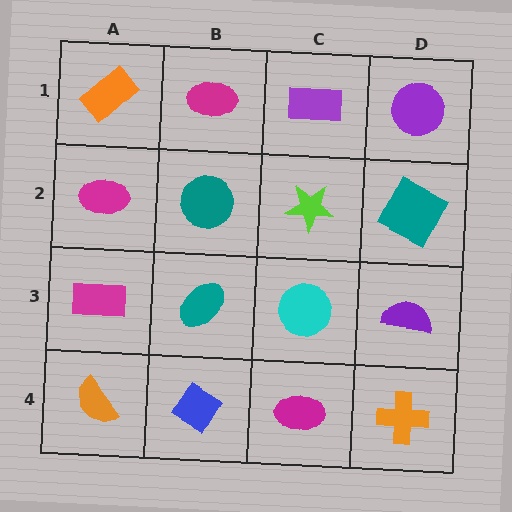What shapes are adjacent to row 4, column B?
A teal ellipse (row 3, column B), an orange semicircle (row 4, column A), a magenta ellipse (row 4, column C).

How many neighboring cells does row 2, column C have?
4.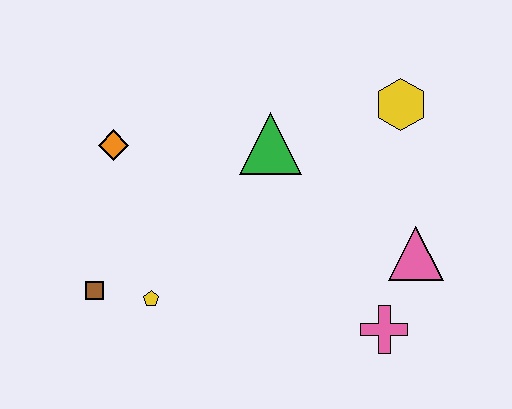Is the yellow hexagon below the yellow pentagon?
No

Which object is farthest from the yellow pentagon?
The yellow hexagon is farthest from the yellow pentagon.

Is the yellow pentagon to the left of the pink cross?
Yes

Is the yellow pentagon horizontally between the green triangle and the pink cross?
No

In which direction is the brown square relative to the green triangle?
The brown square is to the left of the green triangle.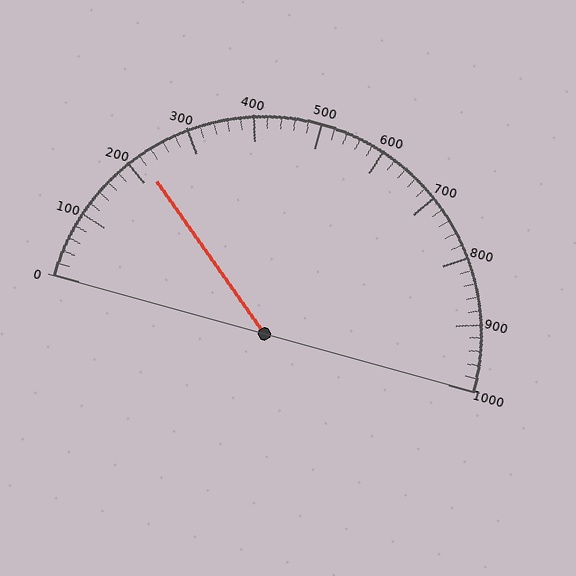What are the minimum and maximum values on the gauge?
The gauge ranges from 0 to 1000.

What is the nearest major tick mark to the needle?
The nearest major tick mark is 200.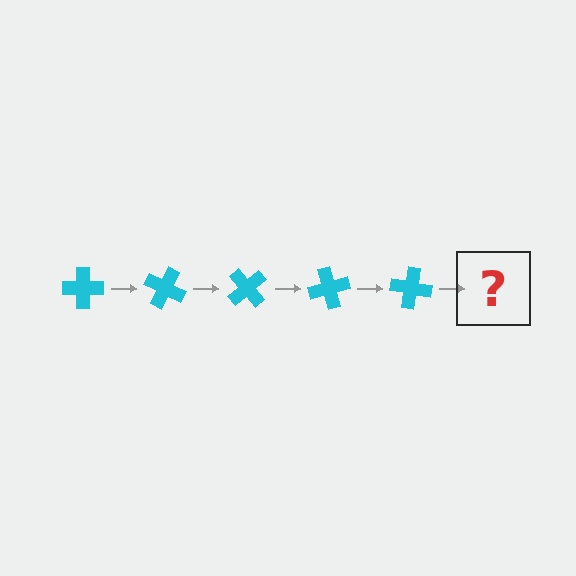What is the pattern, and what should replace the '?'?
The pattern is that the cross rotates 25 degrees each step. The '?' should be a cyan cross rotated 125 degrees.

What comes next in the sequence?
The next element should be a cyan cross rotated 125 degrees.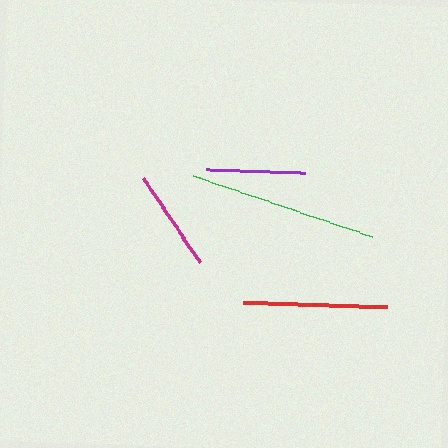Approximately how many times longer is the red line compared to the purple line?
The red line is approximately 1.4 times the length of the purple line.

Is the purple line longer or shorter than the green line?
The green line is longer than the purple line.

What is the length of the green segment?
The green segment is approximately 188 pixels long.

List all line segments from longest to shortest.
From longest to shortest: green, red, magenta, purple.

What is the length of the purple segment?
The purple segment is approximately 99 pixels long.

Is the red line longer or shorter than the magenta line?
The red line is longer than the magenta line.